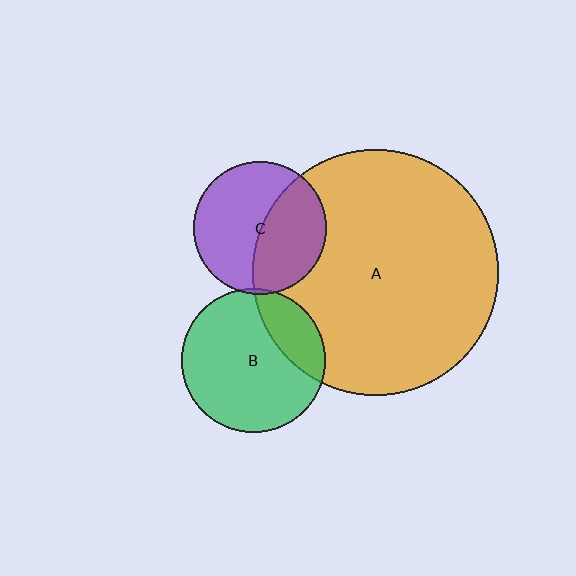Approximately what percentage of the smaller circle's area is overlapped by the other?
Approximately 45%.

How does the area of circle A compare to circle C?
Approximately 3.4 times.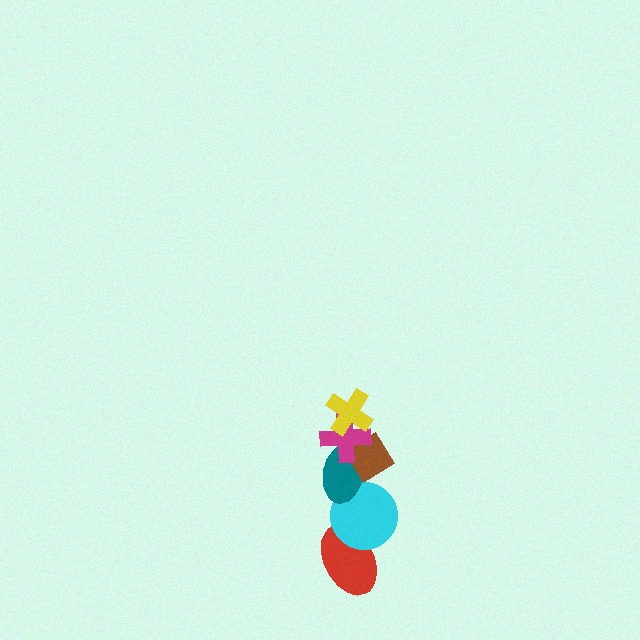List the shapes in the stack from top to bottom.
From top to bottom: the yellow cross, the magenta cross, the brown diamond, the teal ellipse, the cyan circle, the red ellipse.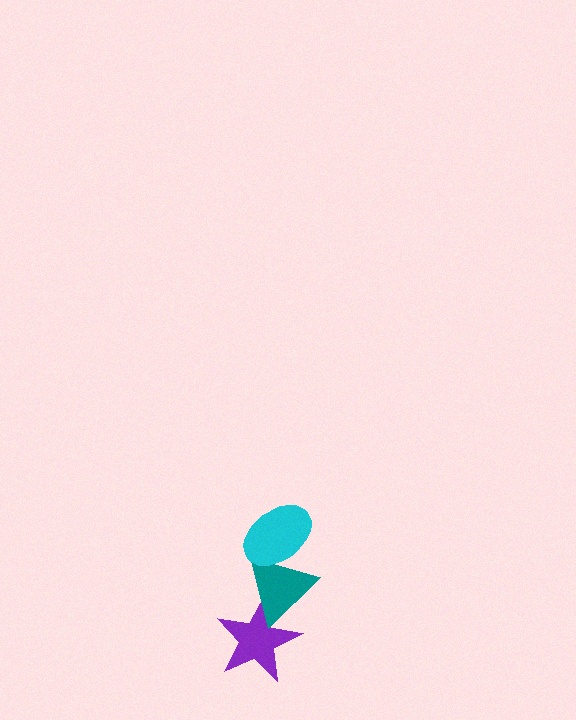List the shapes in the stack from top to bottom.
From top to bottom: the cyan ellipse, the teal triangle, the purple star.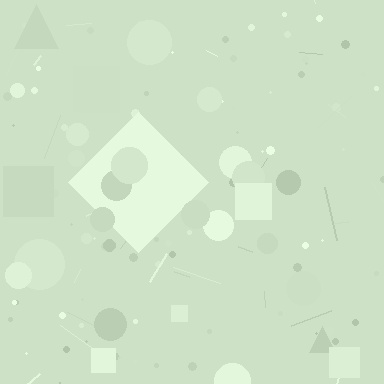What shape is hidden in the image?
A diamond is hidden in the image.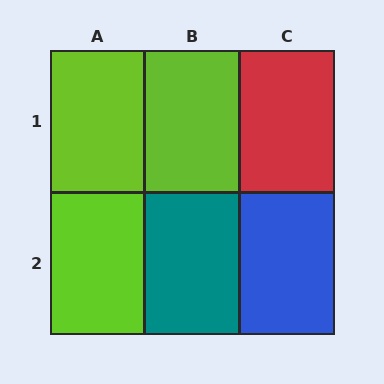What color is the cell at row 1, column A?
Lime.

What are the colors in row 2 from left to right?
Lime, teal, blue.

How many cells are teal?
1 cell is teal.